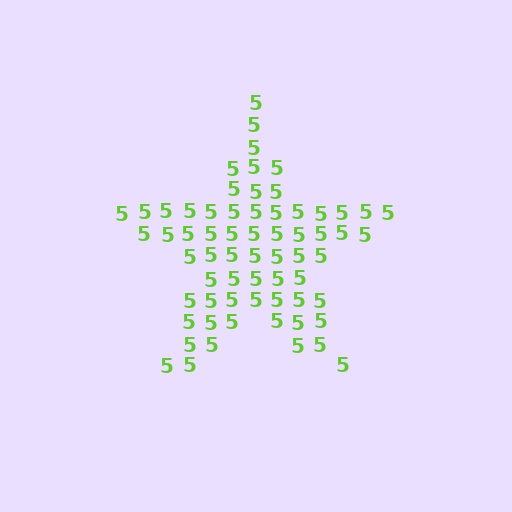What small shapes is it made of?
It is made of small digit 5's.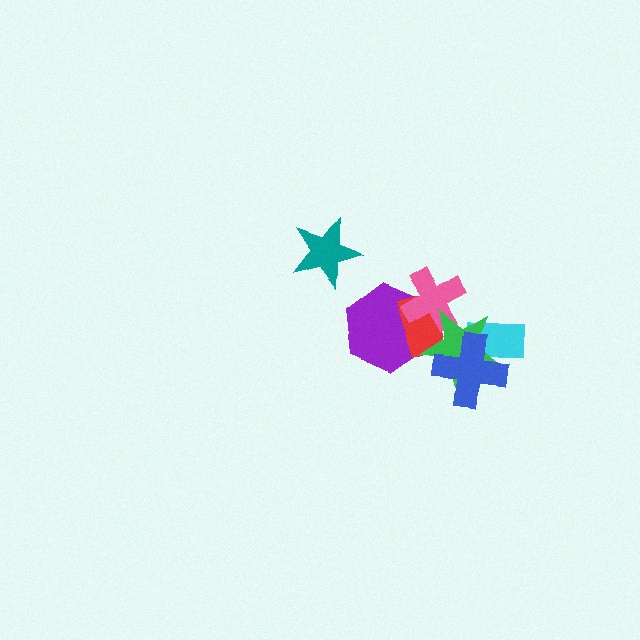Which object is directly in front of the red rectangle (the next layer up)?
The pink cross is directly in front of the red rectangle.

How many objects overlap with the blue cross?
2 objects overlap with the blue cross.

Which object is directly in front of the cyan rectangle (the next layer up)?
The green star is directly in front of the cyan rectangle.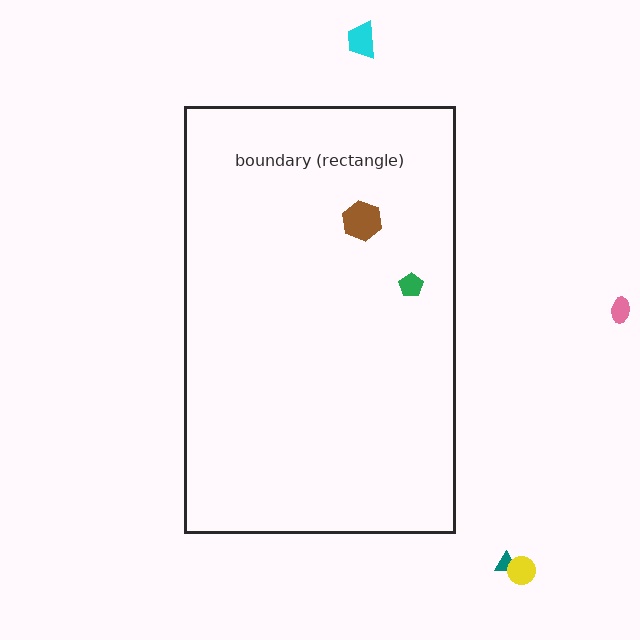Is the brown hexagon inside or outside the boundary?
Inside.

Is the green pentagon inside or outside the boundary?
Inside.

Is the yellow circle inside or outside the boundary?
Outside.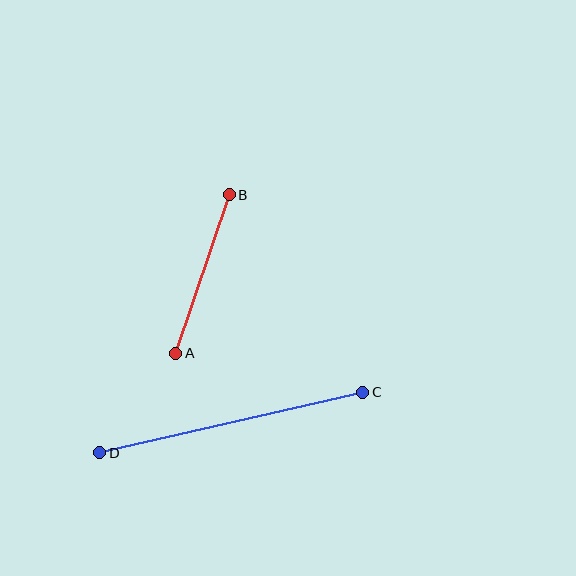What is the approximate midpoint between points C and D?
The midpoint is at approximately (231, 423) pixels.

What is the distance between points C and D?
The distance is approximately 270 pixels.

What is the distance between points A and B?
The distance is approximately 167 pixels.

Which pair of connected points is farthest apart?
Points C and D are farthest apart.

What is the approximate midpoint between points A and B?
The midpoint is at approximately (203, 274) pixels.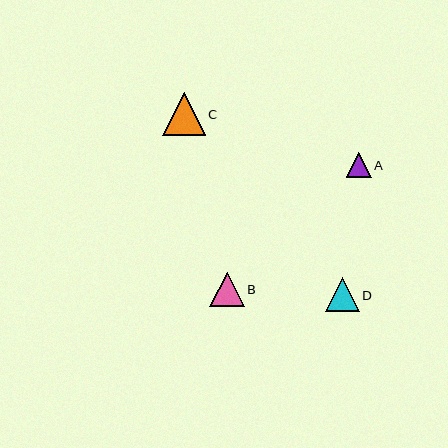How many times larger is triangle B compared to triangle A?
Triangle B is approximately 1.4 times the size of triangle A.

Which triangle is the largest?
Triangle C is the largest with a size of approximately 43 pixels.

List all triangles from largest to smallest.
From largest to smallest: C, B, D, A.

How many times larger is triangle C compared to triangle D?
Triangle C is approximately 1.3 times the size of triangle D.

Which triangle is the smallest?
Triangle A is the smallest with a size of approximately 25 pixels.